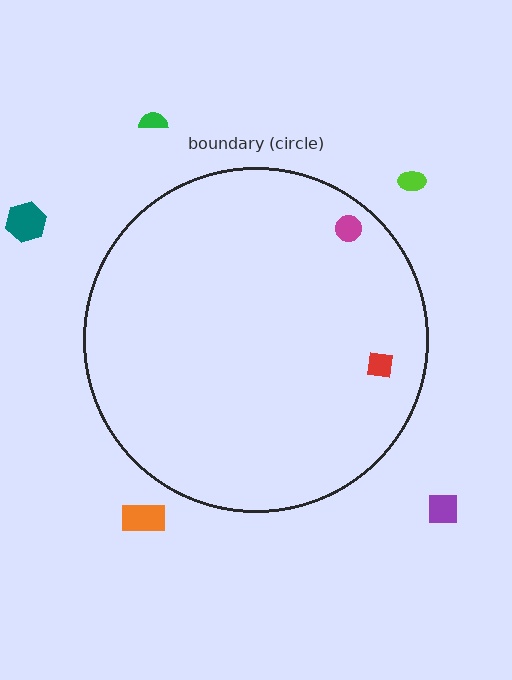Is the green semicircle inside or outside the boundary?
Outside.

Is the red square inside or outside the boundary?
Inside.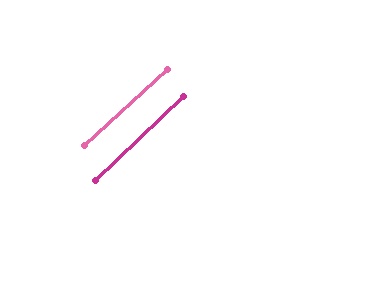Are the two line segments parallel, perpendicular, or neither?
Parallel — their directions differ by only 1.1°.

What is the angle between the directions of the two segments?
Approximately 1 degree.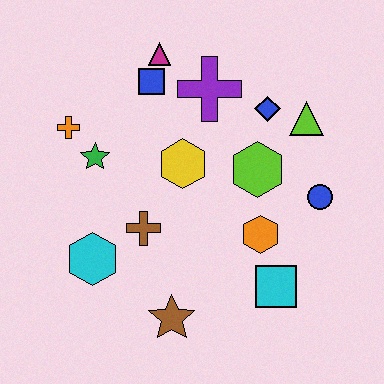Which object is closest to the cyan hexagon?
The brown cross is closest to the cyan hexagon.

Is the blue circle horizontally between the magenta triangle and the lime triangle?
No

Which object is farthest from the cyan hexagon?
The lime triangle is farthest from the cyan hexagon.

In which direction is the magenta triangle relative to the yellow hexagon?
The magenta triangle is above the yellow hexagon.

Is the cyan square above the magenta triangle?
No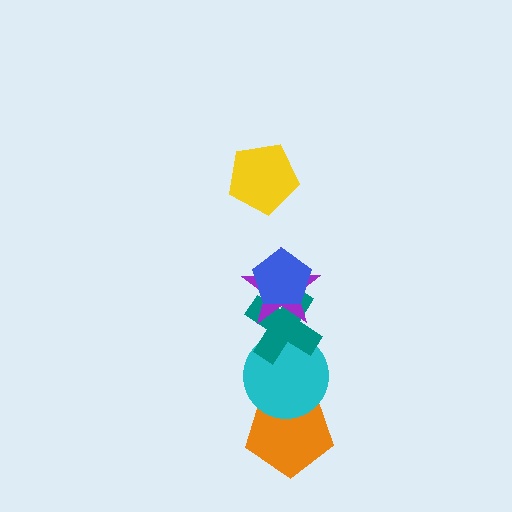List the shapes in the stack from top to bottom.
From top to bottom: the yellow pentagon, the blue pentagon, the purple star, the teal cross, the cyan circle, the orange pentagon.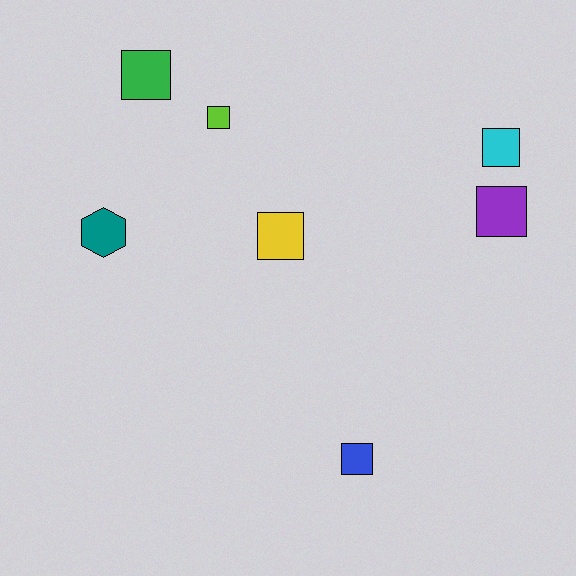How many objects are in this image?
There are 7 objects.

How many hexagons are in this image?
There is 1 hexagon.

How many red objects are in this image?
There are no red objects.